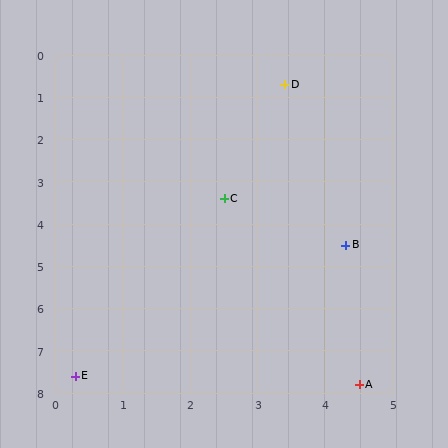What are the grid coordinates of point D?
Point D is at approximately (3.4, 0.7).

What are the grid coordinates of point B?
Point B is at approximately (4.3, 4.5).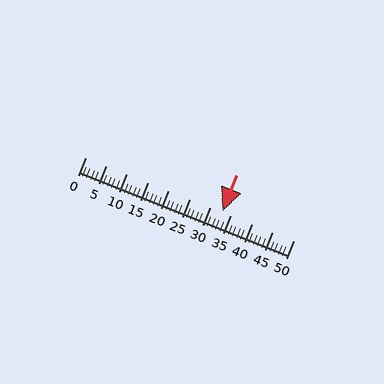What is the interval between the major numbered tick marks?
The major tick marks are spaced 5 units apart.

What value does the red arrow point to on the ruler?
The red arrow points to approximately 33.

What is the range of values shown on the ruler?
The ruler shows values from 0 to 50.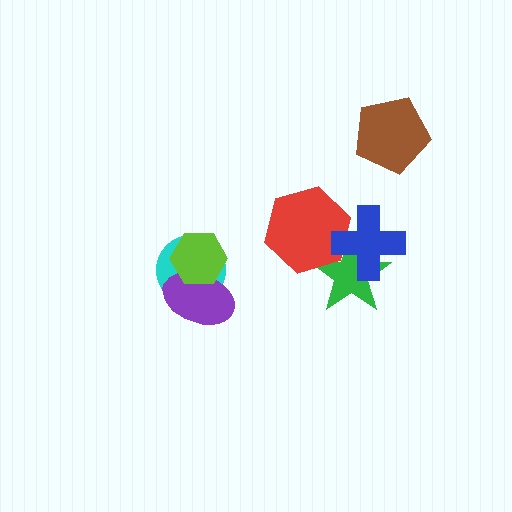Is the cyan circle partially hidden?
Yes, it is partially covered by another shape.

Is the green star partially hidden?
Yes, it is partially covered by another shape.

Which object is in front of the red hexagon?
The blue cross is in front of the red hexagon.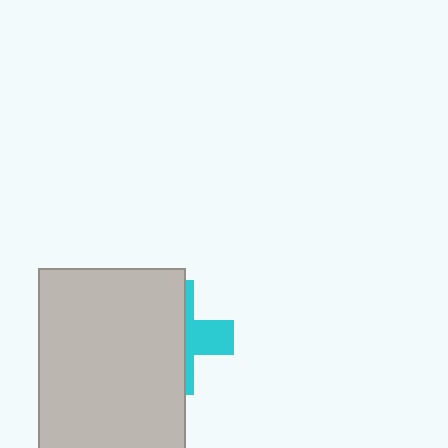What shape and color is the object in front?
The object in front is a light gray rectangle.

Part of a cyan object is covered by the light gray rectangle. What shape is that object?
It is a cross.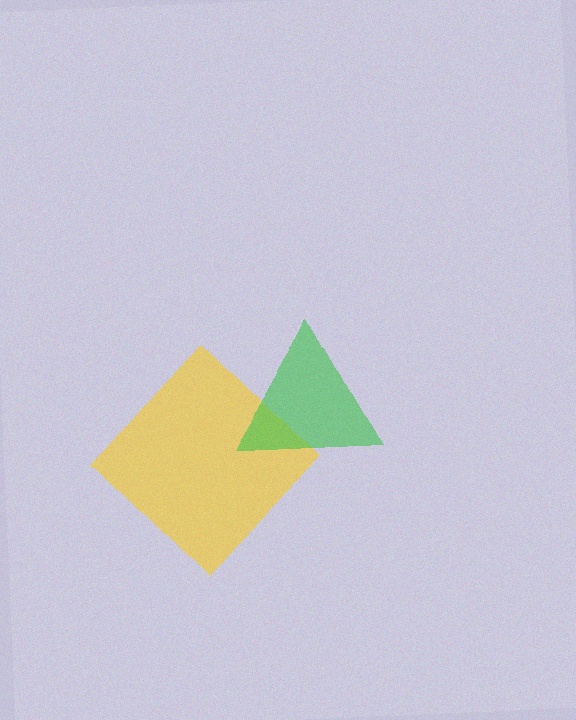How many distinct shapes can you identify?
There are 2 distinct shapes: a yellow diamond, a green triangle.